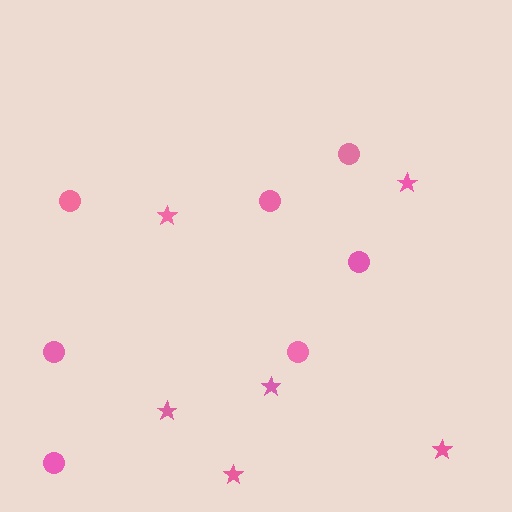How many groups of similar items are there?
There are 2 groups: one group of stars (6) and one group of circles (7).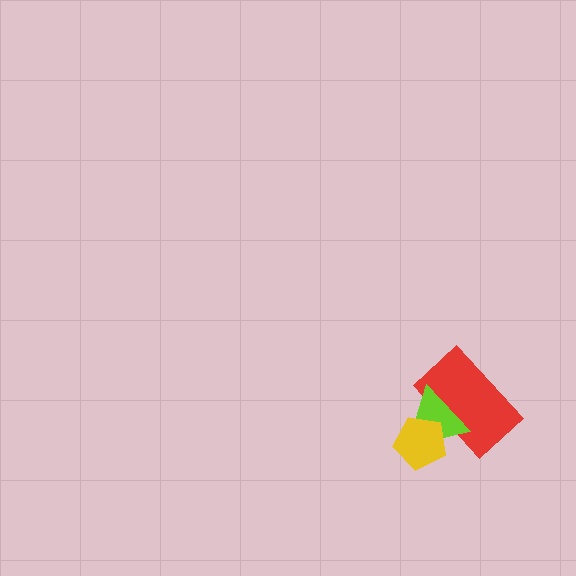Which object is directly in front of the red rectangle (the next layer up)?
The lime triangle is directly in front of the red rectangle.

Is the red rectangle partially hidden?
Yes, it is partially covered by another shape.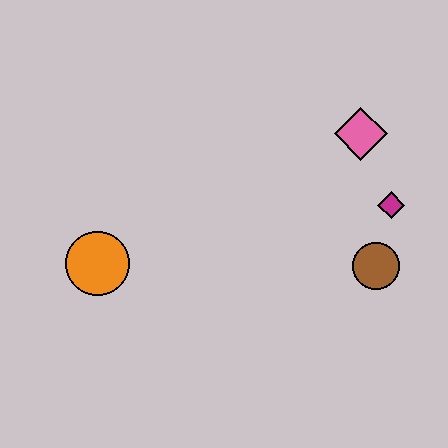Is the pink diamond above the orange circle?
Yes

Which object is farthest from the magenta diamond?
The orange circle is farthest from the magenta diamond.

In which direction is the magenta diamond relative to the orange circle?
The magenta diamond is to the right of the orange circle.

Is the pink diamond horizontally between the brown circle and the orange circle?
Yes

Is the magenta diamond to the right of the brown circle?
Yes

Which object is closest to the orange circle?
The brown circle is closest to the orange circle.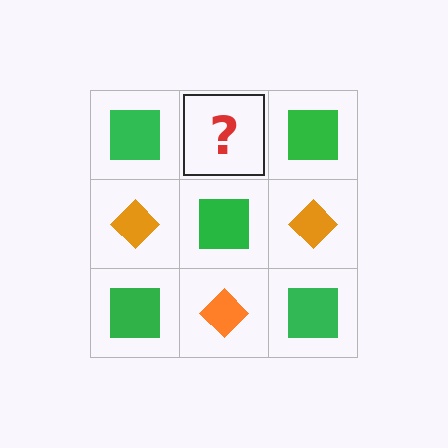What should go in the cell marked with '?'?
The missing cell should contain an orange diamond.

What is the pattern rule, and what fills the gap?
The rule is that it alternates green square and orange diamond in a checkerboard pattern. The gap should be filled with an orange diamond.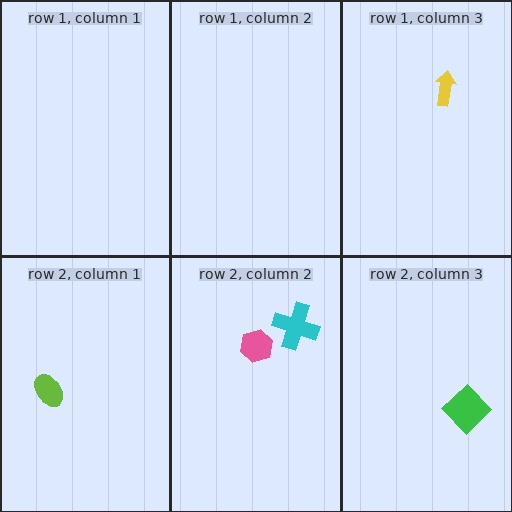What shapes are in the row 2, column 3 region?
The green diamond.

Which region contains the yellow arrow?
The row 1, column 3 region.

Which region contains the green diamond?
The row 2, column 3 region.